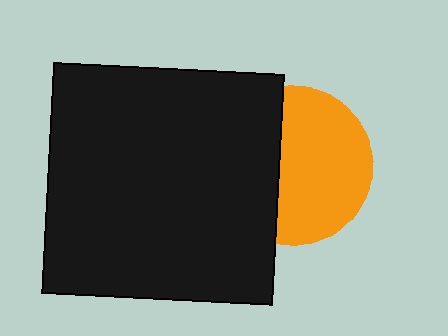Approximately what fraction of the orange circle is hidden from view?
Roughly 39% of the orange circle is hidden behind the black square.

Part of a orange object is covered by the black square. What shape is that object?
It is a circle.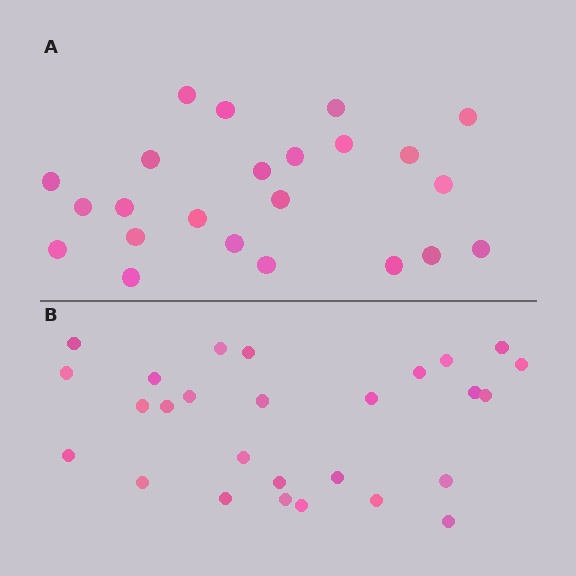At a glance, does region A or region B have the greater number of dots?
Region B (the bottom region) has more dots.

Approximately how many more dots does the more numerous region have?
Region B has about 4 more dots than region A.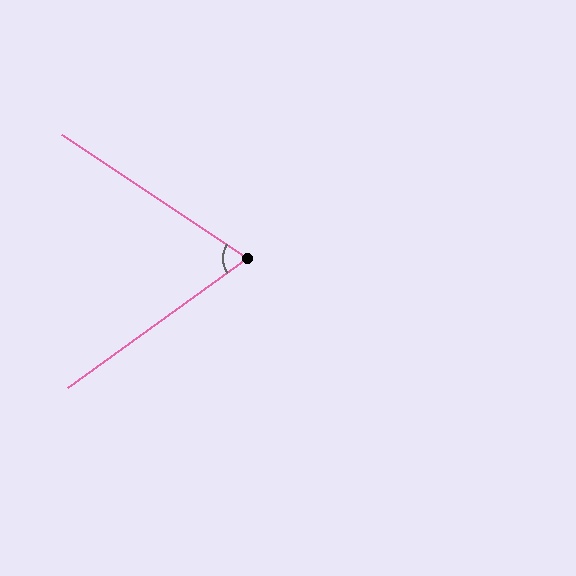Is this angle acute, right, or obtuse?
It is acute.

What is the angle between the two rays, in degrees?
Approximately 69 degrees.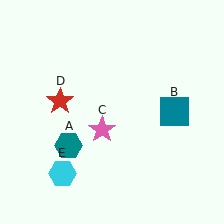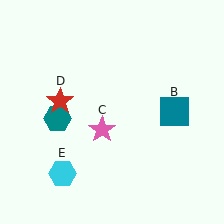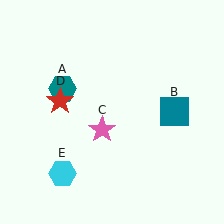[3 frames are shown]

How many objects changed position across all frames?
1 object changed position: teal hexagon (object A).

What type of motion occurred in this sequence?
The teal hexagon (object A) rotated clockwise around the center of the scene.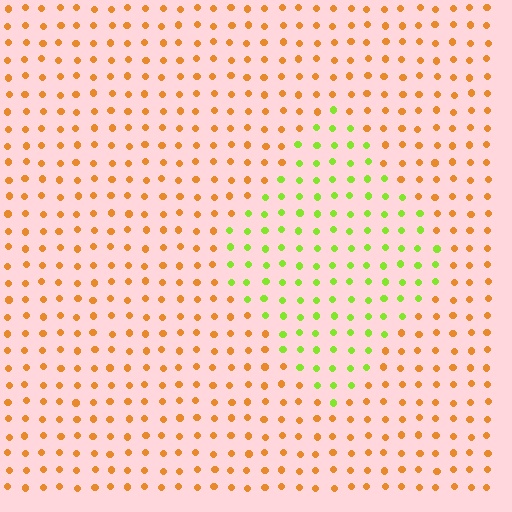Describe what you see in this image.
The image is filled with small orange elements in a uniform arrangement. A diamond-shaped region is visible where the elements are tinted to a slightly different hue, forming a subtle color boundary.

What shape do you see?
I see a diamond.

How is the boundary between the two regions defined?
The boundary is defined purely by a slight shift in hue (about 62 degrees). Spacing, size, and orientation are identical on both sides.